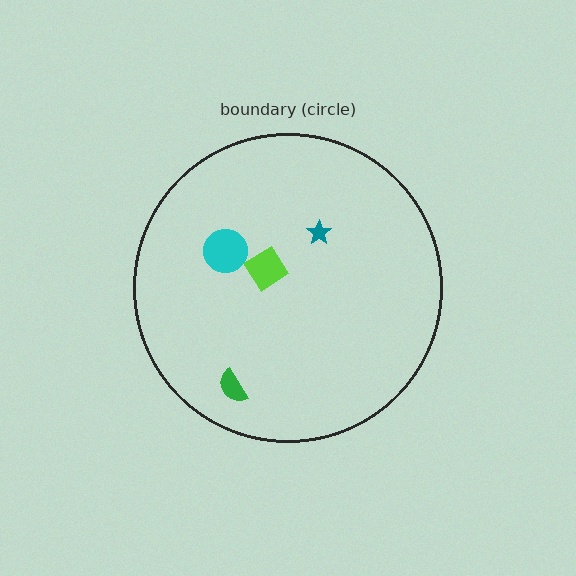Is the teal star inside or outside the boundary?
Inside.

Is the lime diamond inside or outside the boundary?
Inside.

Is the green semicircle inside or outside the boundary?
Inside.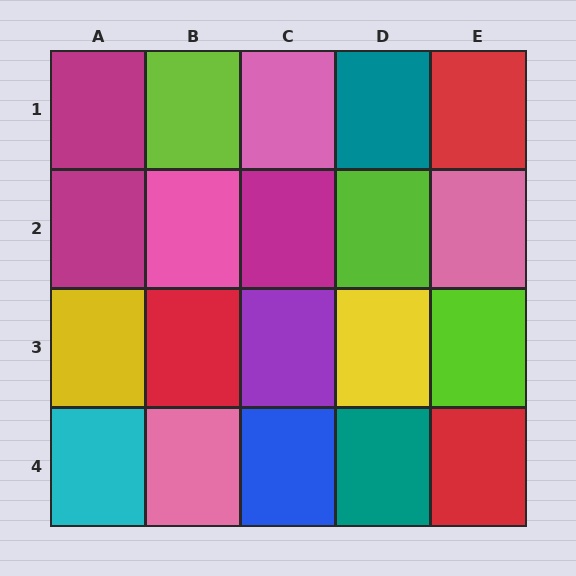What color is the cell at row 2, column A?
Magenta.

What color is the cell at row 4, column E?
Red.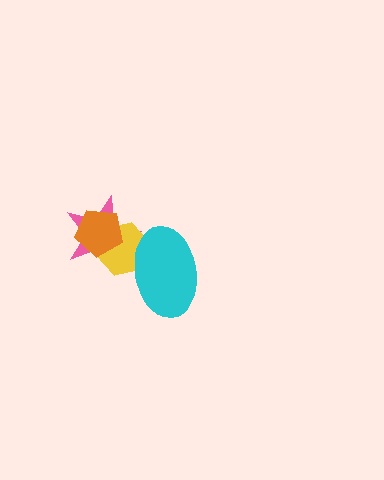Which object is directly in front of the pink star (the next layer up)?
The yellow hexagon is directly in front of the pink star.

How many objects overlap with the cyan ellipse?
2 objects overlap with the cyan ellipse.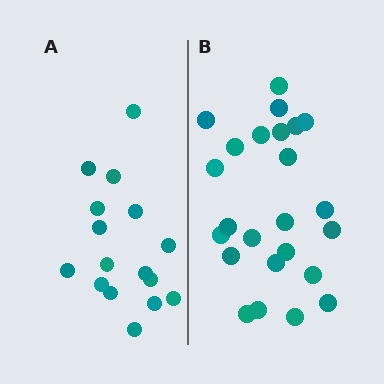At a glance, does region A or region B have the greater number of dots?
Region B (the right region) has more dots.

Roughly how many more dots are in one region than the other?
Region B has roughly 8 or so more dots than region A.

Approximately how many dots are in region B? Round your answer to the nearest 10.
About 20 dots. (The exact count is 24, which rounds to 20.)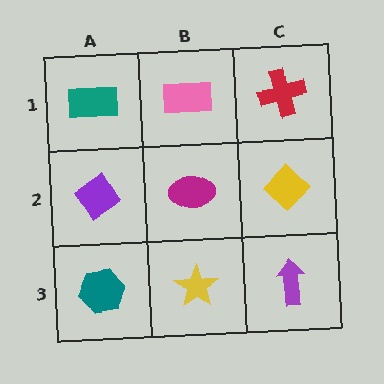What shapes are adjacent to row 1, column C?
A yellow diamond (row 2, column C), a pink rectangle (row 1, column B).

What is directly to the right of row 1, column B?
A red cross.